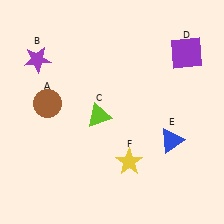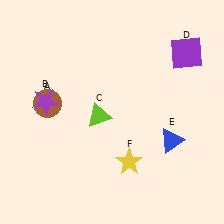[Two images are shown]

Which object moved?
The purple star (B) moved down.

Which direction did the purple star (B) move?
The purple star (B) moved down.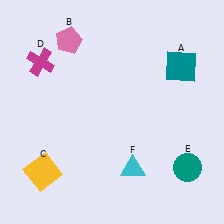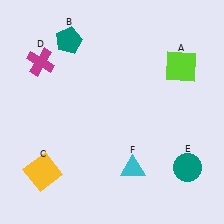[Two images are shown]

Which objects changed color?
A changed from teal to lime. B changed from pink to teal.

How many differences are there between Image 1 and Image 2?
There are 2 differences between the two images.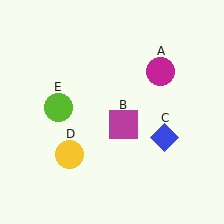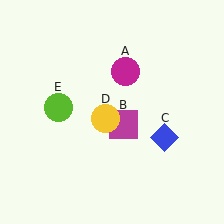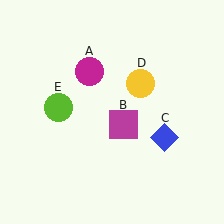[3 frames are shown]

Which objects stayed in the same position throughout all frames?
Magenta square (object B) and blue diamond (object C) and lime circle (object E) remained stationary.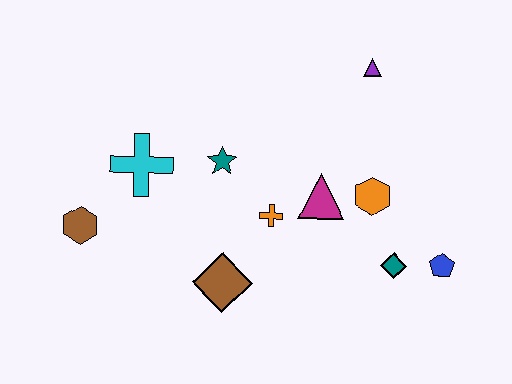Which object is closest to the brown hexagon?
The cyan cross is closest to the brown hexagon.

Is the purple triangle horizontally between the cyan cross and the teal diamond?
Yes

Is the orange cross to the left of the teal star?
No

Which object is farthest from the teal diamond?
The brown hexagon is farthest from the teal diamond.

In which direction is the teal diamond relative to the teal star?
The teal diamond is to the right of the teal star.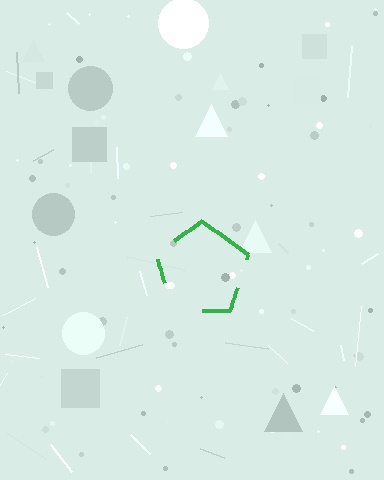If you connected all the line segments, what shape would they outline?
They would outline a pentagon.